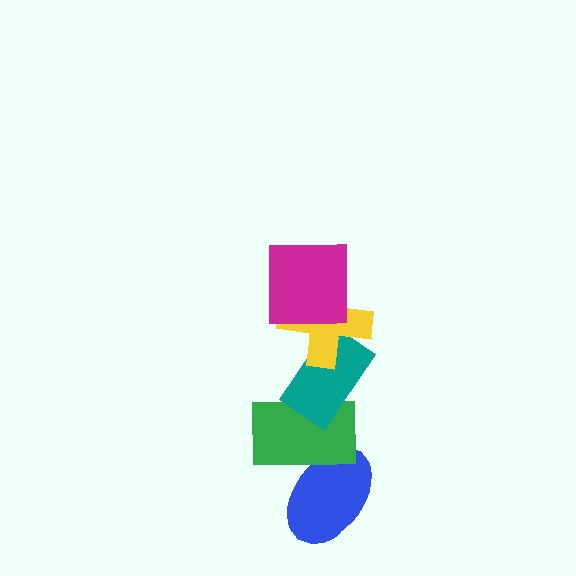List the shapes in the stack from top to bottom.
From top to bottom: the magenta square, the yellow cross, the teal rectangle, the green rectangle, the blue ellipse.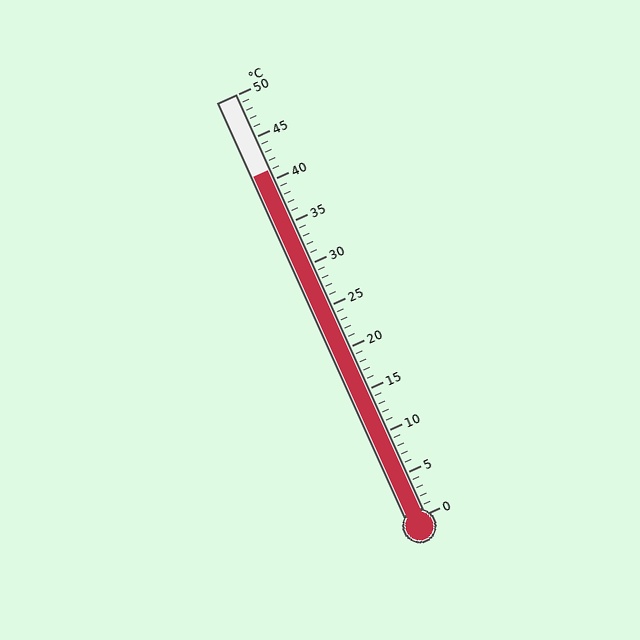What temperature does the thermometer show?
The thermometer shows approximately 41°C.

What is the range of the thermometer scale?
The thermometer scale ranges from 0°C to 50°C.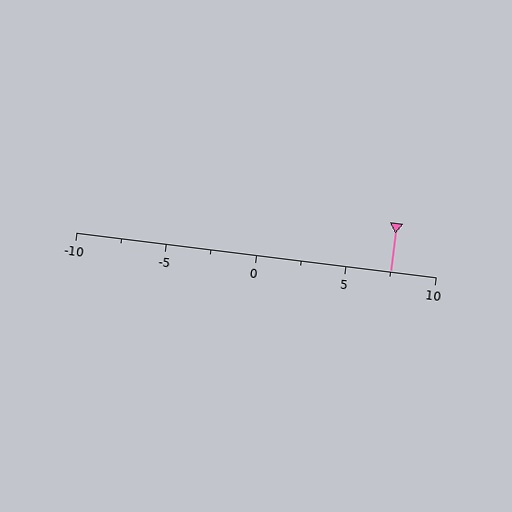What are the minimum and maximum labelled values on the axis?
The axis runs from -10 to 10.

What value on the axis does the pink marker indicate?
The marker indicates approximately 7.5.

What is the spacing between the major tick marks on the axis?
The major ticks are spaced 5 apart.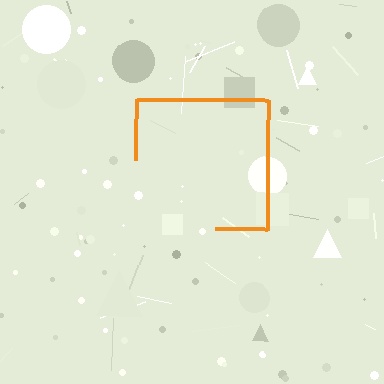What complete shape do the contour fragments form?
The contour fragments form a square.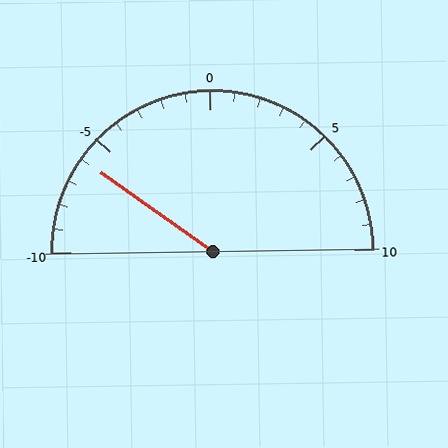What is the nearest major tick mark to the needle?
The nearest major tick mark is -5.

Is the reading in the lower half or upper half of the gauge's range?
The reading is in the lower half of the range (-10 to 10).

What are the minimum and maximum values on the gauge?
The gauge ranges from -10 to 10.